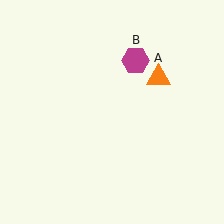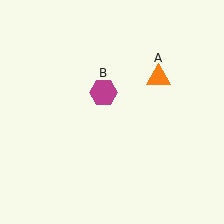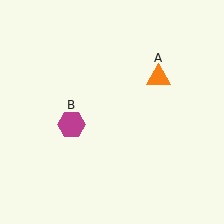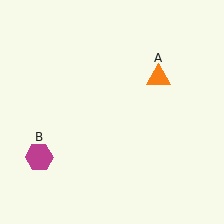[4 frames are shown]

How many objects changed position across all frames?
1 object changed position: magenta hexagon (object B).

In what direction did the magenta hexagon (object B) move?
The magenta hexagon (object B) moved down and to the left.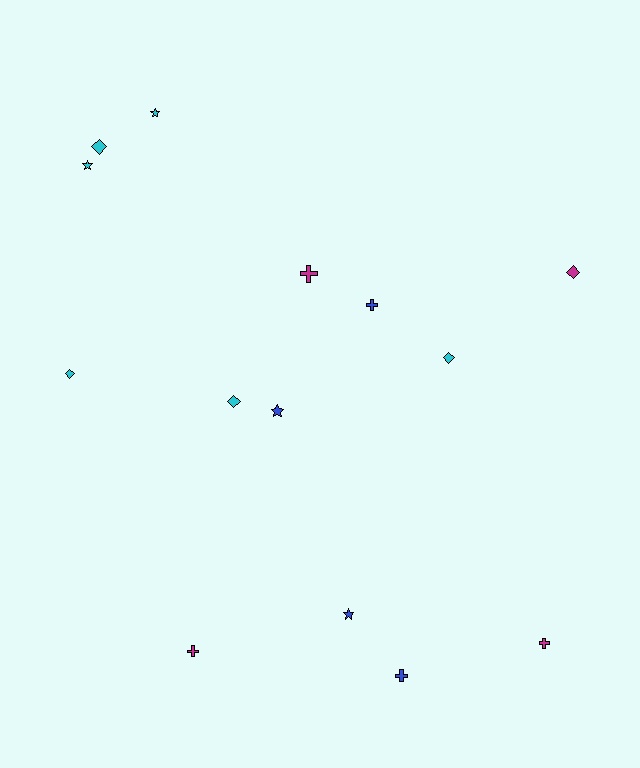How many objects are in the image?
There are 14 objects.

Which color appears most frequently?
Cyan, with 6 objects.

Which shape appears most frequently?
Diamond, with 5 objects.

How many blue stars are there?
There are 2 blue stars.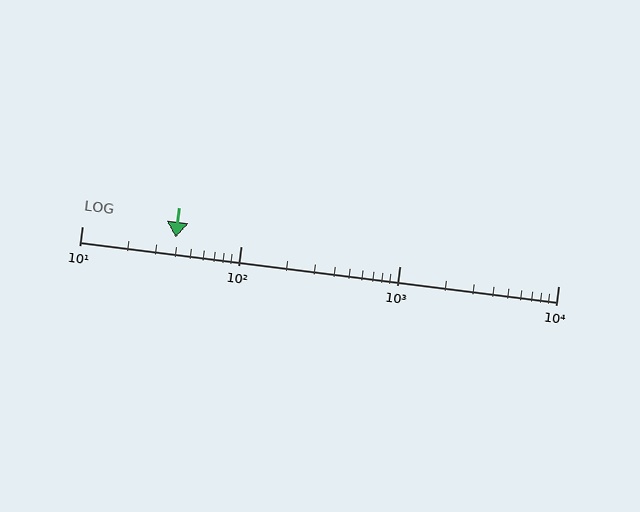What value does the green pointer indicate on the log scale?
The pointer indicates approximately 39.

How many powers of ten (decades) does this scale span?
The scale spans 3 decades, from 10 to 10000.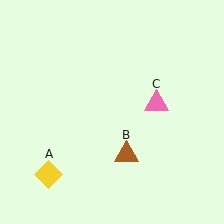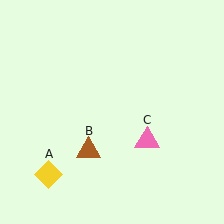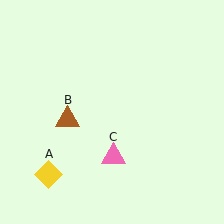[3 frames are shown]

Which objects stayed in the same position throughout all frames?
Yellow diamond (object A) remained stationary.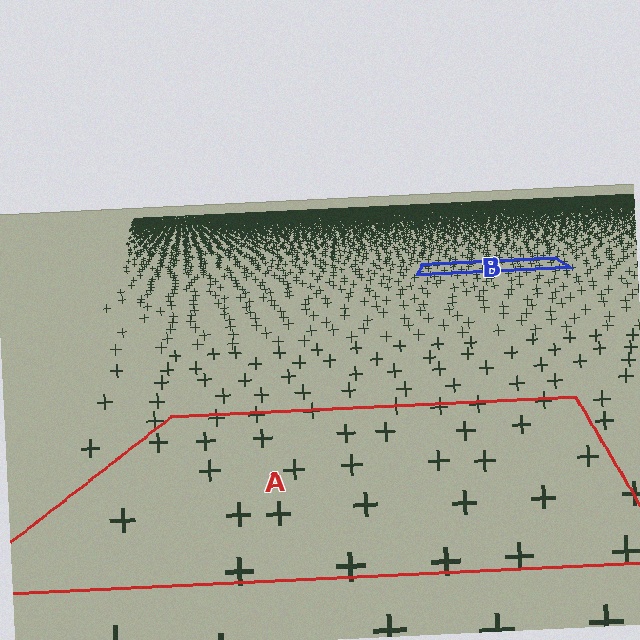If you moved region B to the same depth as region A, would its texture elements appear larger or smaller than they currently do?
They would appear larger. At a closer depth, the same texture elements are projected at a bigger on-screen size.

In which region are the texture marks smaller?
The texture marks are smaller in region B, because it is farther away.